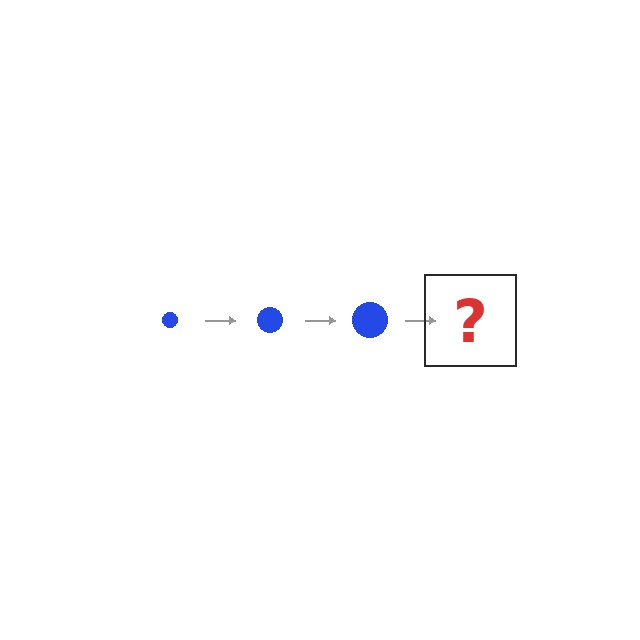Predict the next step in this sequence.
The next step is a blue circle, larger than the previous one.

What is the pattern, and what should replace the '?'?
The pattern is that the circle gets progressively larger each step. The '?' should be a blue circle, larger than the previous one.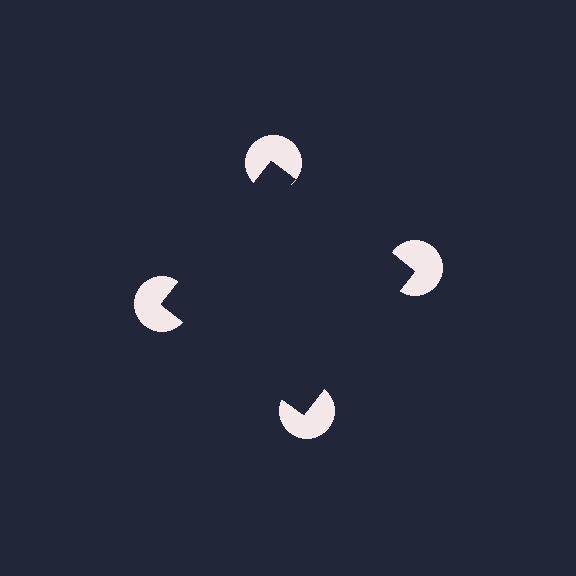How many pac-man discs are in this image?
There are 4 — one at each vertex of the illusory square.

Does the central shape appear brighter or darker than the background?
It typically appears slightly darker than the background, even though no actual brightness change is drawn.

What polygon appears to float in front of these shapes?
An illusory square — its edges are inferred from the aligned wedge cuts in the pac-man discs, not physically drawn.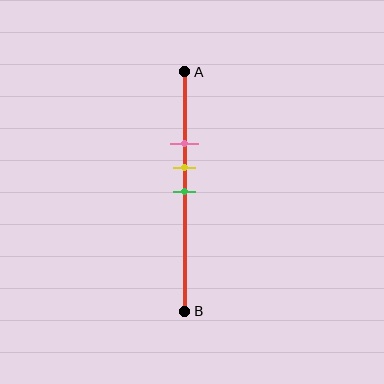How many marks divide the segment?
There are 3 marks dividing the segment.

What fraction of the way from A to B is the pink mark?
The pink mark is approximately 30% (0.3) of the way from A to B.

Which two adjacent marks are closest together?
The yellow and green marks are the closest adjacent pair.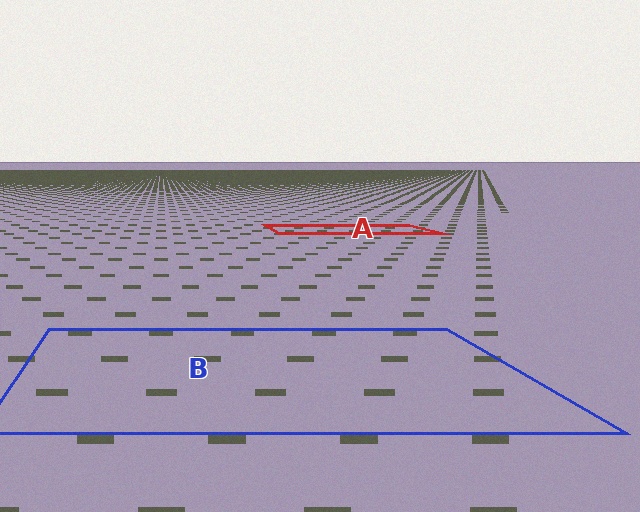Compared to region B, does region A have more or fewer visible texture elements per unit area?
Region A has more texture elements per unit area — they are packed more densely because it is farther away.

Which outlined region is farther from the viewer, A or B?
Region A is farther from the viewer — the texture elements inside it appear smaller and more densely packed.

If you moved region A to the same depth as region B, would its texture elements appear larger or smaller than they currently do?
They would appear larger. At a closer depth, the same texture elements are projected at a bigger on-screen size.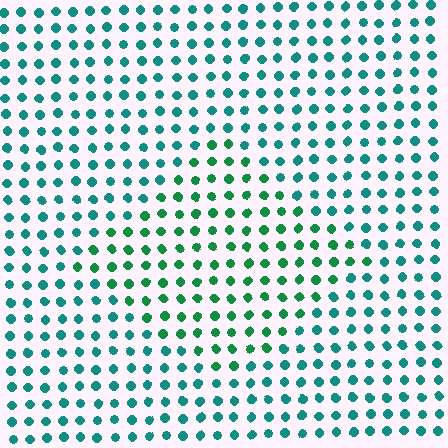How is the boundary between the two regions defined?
The boundary is defined purely by a slight shift in hue (about 32 degrees). Spacing, size, and orientation are identical on both sides.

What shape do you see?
I see a diamond.